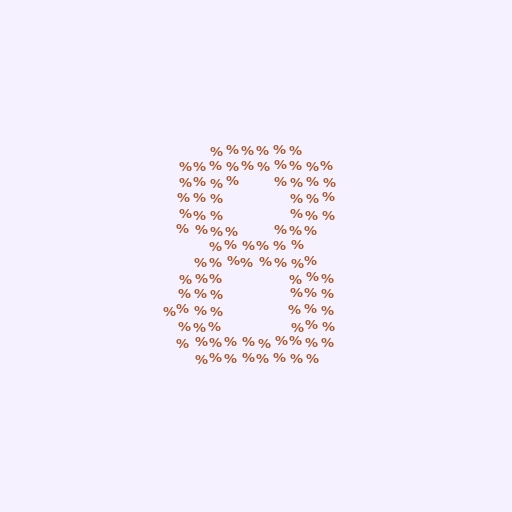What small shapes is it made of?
It is made of small percent signs.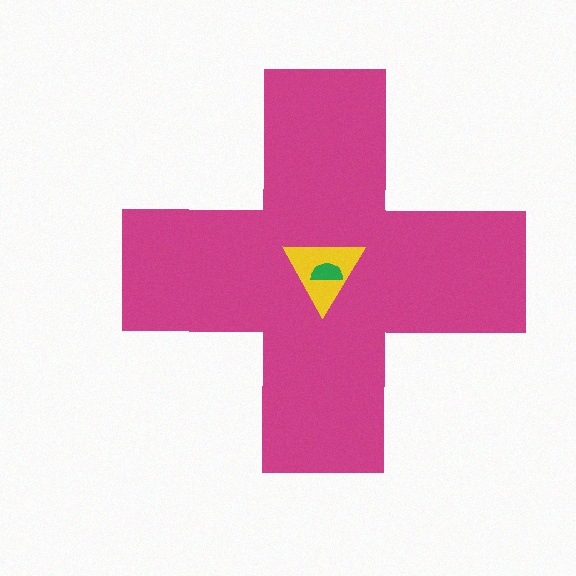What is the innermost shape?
The green semicircle.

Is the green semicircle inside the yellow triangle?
Yes.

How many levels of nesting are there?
3.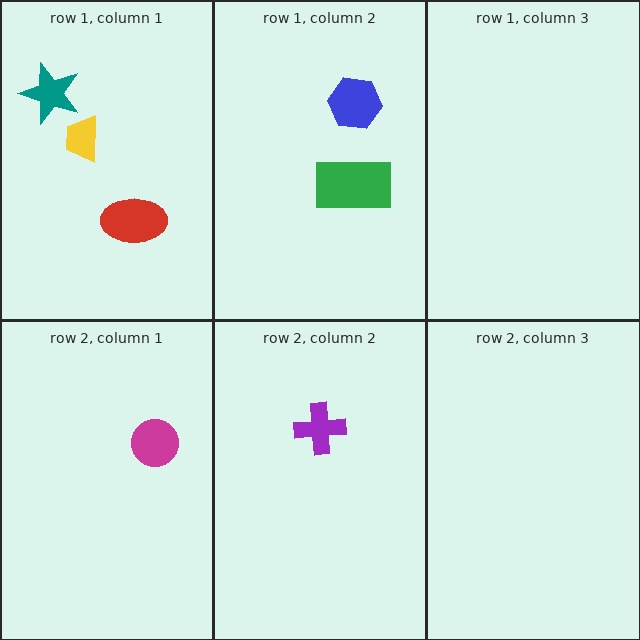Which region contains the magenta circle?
The row 2, column 1 region.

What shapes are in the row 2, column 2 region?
The purple cross.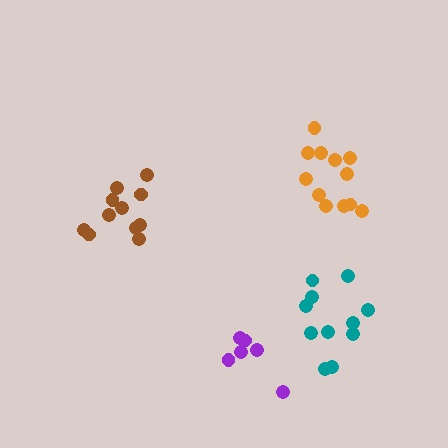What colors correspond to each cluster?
The clusters are colored: brown, purple, teal, orange.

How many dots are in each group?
Group 1: 11 dots, Group 2: 6 dots, Group 3: 11 dots, Group 4: 12 dots (40 total).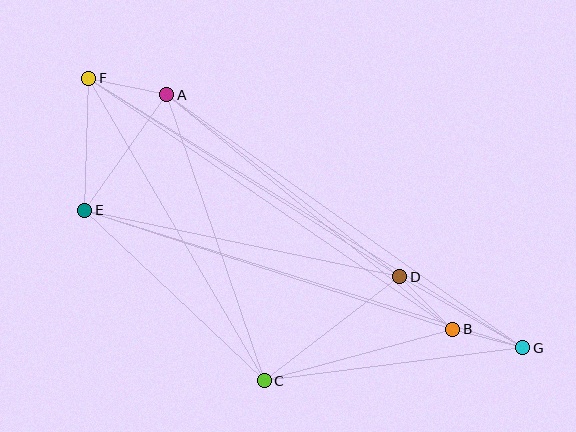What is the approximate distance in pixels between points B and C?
The distance between B and C is approximately 196 pixels.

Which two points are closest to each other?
Points B and G are closest to each other.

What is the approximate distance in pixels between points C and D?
The distance between C and D is approximately 171 pixels.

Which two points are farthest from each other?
Points F and G are farthest from each other.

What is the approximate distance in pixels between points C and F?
The distance between C and F is approximately 349 pixels.